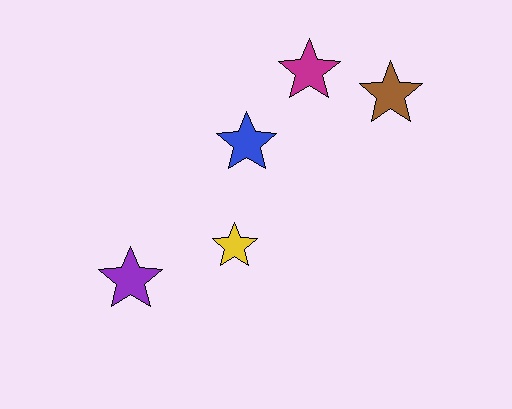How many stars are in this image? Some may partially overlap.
There are 5 stars.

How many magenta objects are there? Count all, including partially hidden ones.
There is 1 magenta object.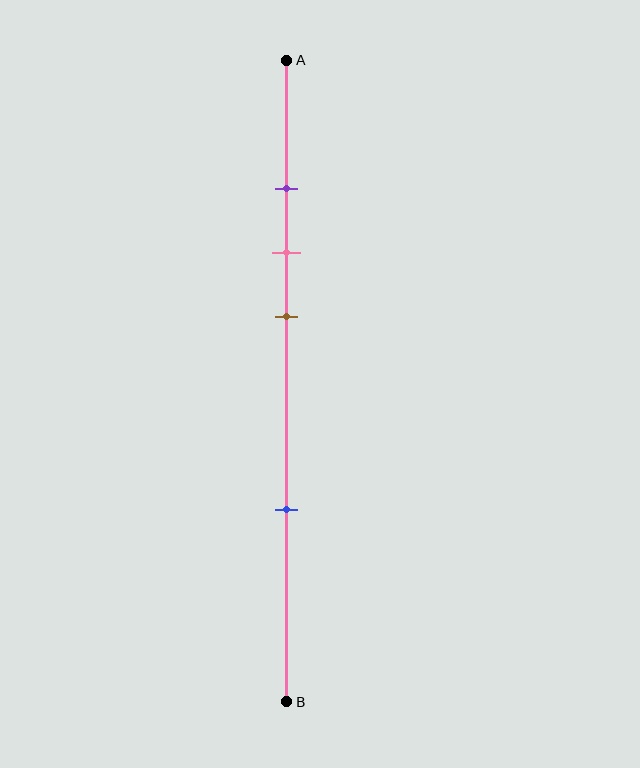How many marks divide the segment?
There are 4 marks dividing the segment.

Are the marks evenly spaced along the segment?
No, the marks are not evenly spaced.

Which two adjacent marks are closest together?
The purple and pink marks are the closest adjacent pair.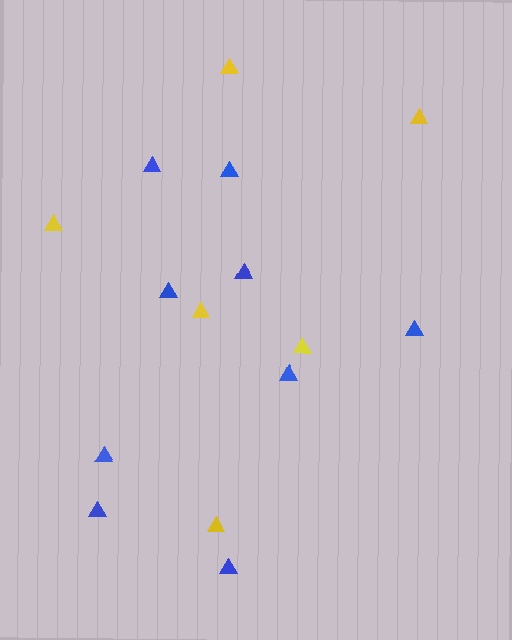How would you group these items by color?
There are 2 groups: one group of blue triangles (9) and one group of yellow triangles (6).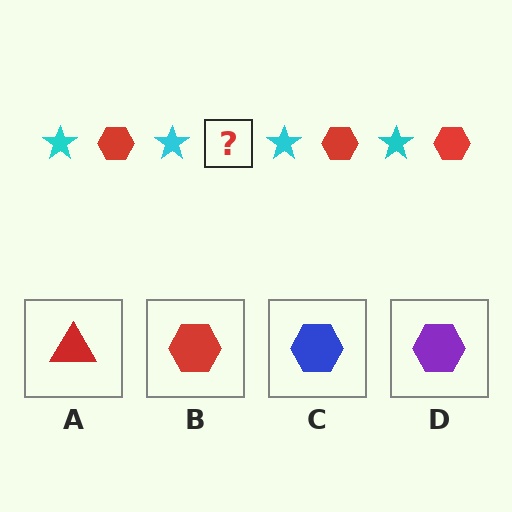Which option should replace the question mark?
Option B.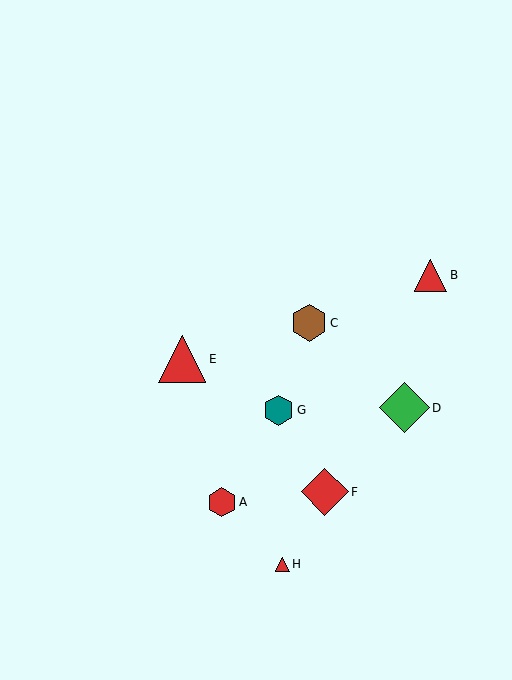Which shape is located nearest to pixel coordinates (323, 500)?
The red diamond (labeled F) at (325, 492) is nearest to that location.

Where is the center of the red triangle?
The center of the red triangle is at (431, 276).